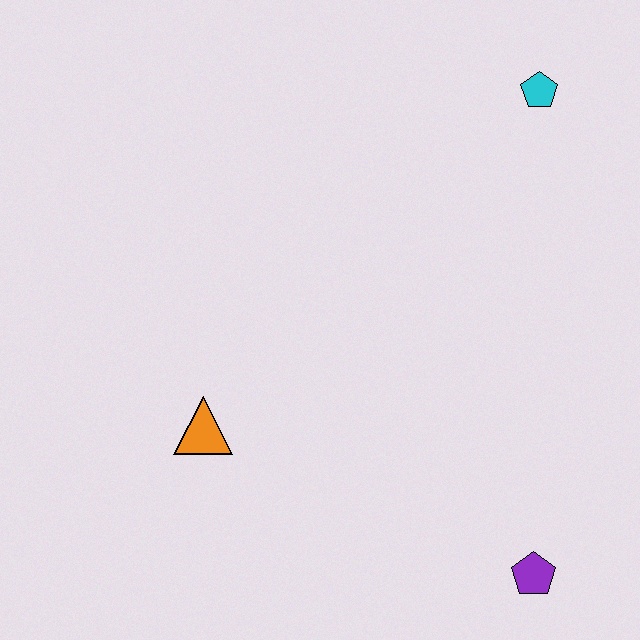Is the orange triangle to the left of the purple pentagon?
Yes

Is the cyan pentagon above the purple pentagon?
Yes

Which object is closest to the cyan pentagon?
The orange triangle is closest to the cyan pentagon.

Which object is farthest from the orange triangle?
The cyan pentagon is farthest from the orange triangle.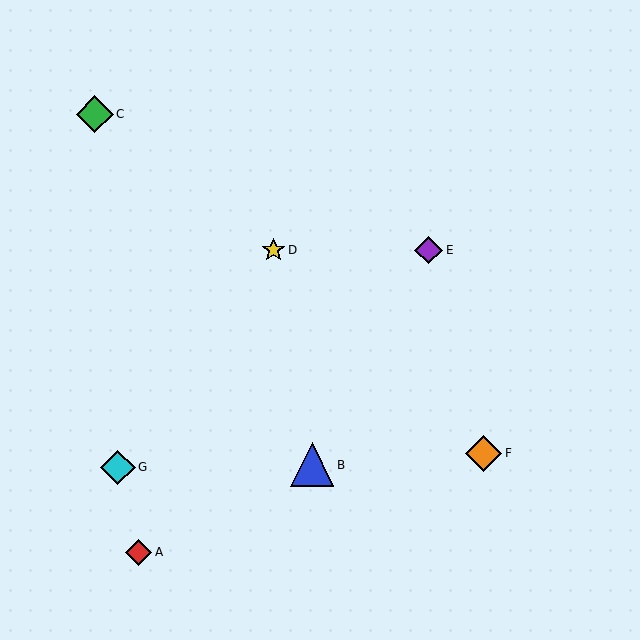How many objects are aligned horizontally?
2 objects (D, E) are aligned horizontally.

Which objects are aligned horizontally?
Objects D, E are aligned horizontally.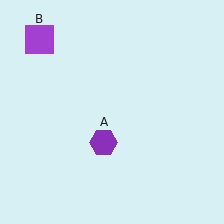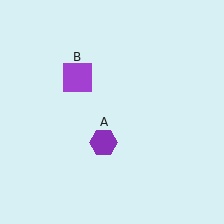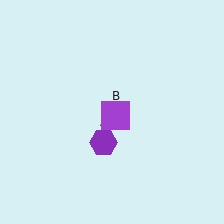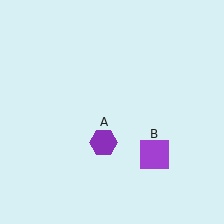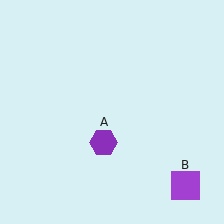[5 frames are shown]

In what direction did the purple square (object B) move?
The purple square (object B) moved down and to the right.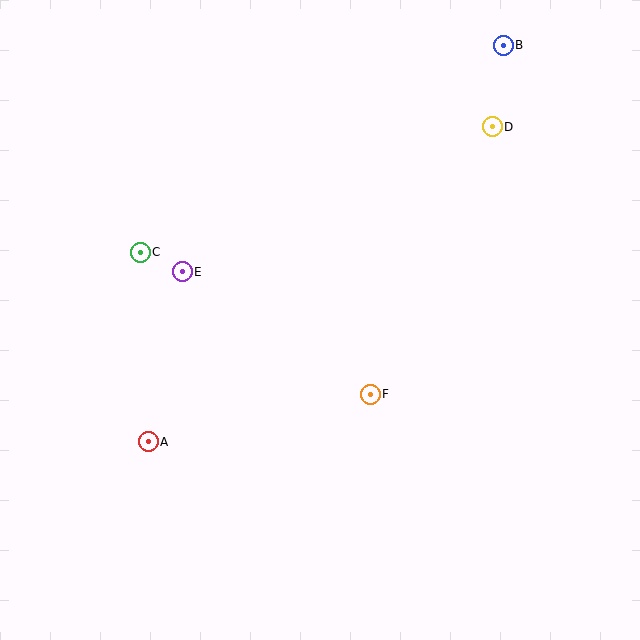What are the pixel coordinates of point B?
Point B is at (503, 45).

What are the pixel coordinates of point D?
Point D is at (492, 127).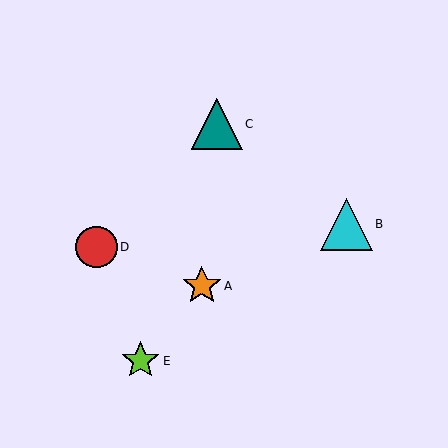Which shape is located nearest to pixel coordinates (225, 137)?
The teal triangle (labeled C) at (217, 124) is nearest to that location.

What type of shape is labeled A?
Shape A is an orange star.